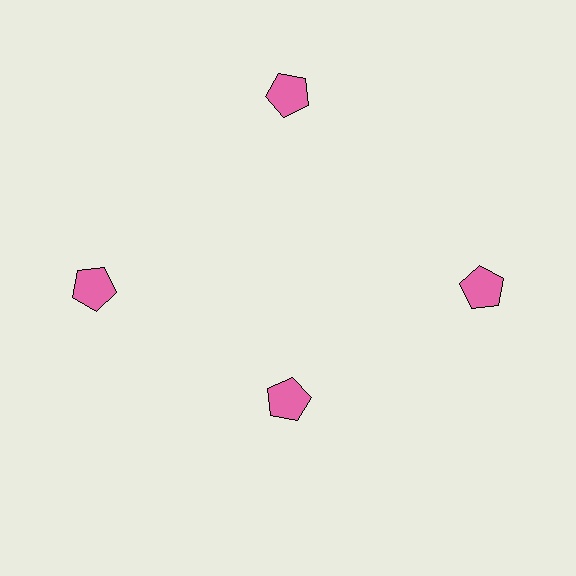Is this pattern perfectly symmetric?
No. The 4 pink pentagons are arranged in a ring, but one element near the 6 o'clock position is pulled inward toward the center, breaking the 4-fold rotational symmetry.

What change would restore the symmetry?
The symmetry would be restored by moving it outward, back onto the ring so that all 4 pentagons sit at equal angles and equal distance from the center.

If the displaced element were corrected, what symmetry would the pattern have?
It would have 4-fold rotational symmetry — the pattern would map onto itself every 90 degrees.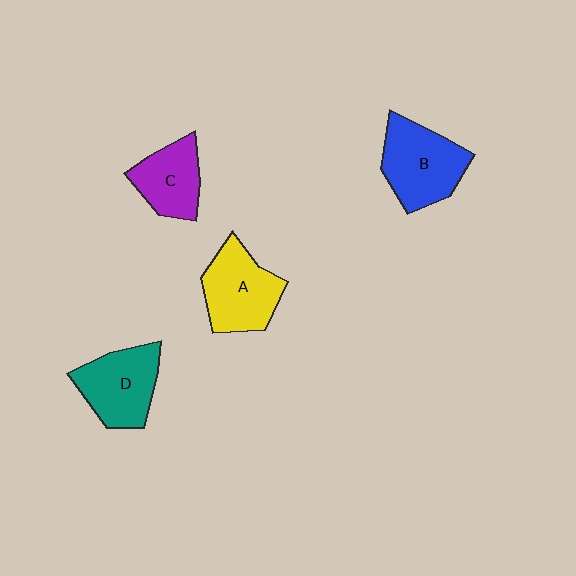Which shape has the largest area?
Shape B (blue).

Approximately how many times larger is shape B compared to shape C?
Approximately 1.4 times.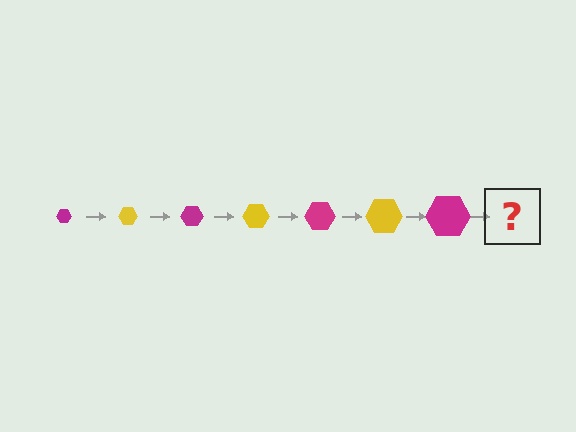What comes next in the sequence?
The next element should be a yellow hexagon, larger than the previous one.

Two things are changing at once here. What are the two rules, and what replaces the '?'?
The two rules are that the hexagon grows larger each step and the color cycles through magenta and yellow. The '?' should be a yellow hexagon, larger than the previous one.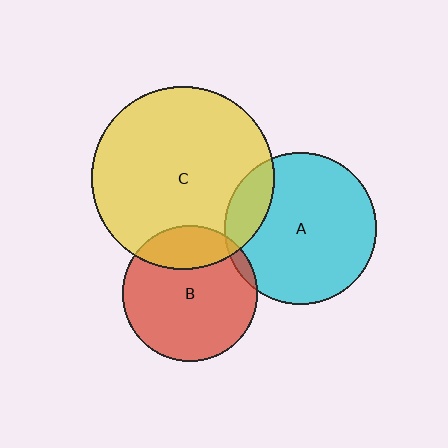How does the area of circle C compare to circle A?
Approximately 1.4 times.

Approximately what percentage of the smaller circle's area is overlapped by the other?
Approximately 5%.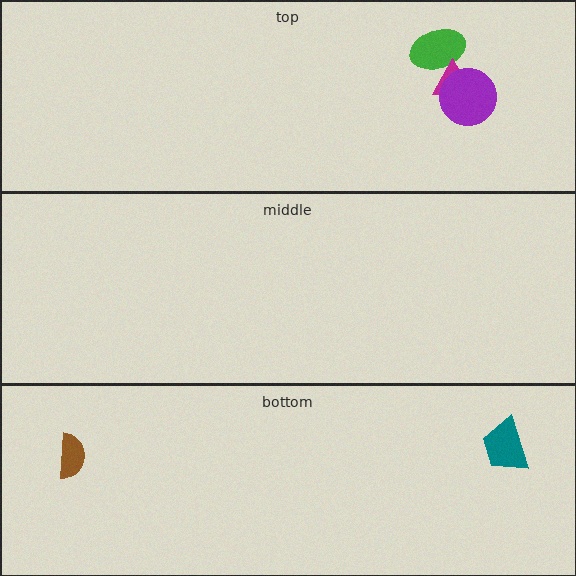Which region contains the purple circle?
The top region.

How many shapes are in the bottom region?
2.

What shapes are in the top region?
The green ellipse, the magenta triangle, the purple circle.